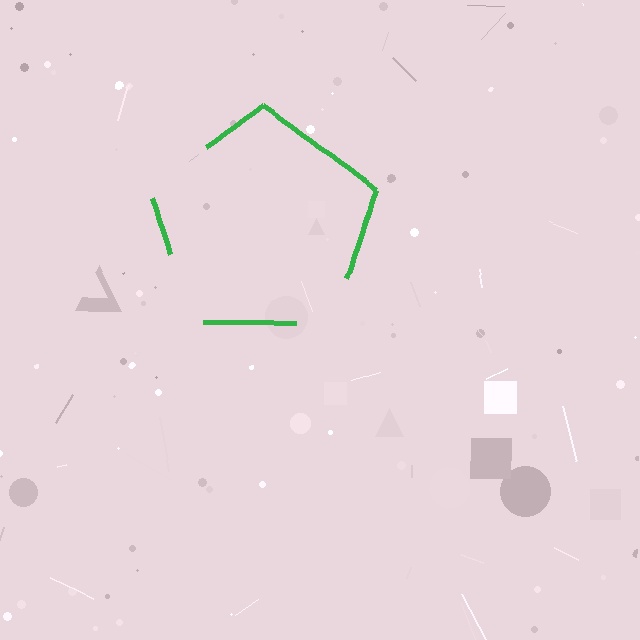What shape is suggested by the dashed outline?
The dashed outline suggests a pentagon.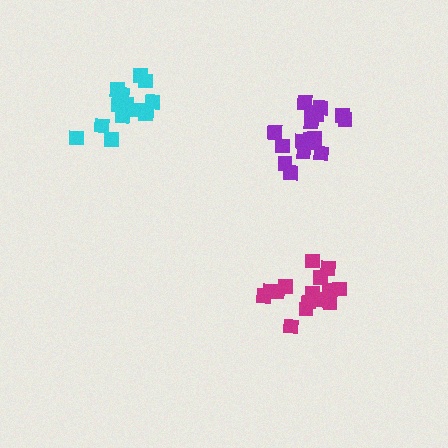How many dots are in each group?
Group 1: 17 dots, Group 2: 15 dots, Group 3: 15 dots (47 total).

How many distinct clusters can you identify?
There are 3 distinct clusters.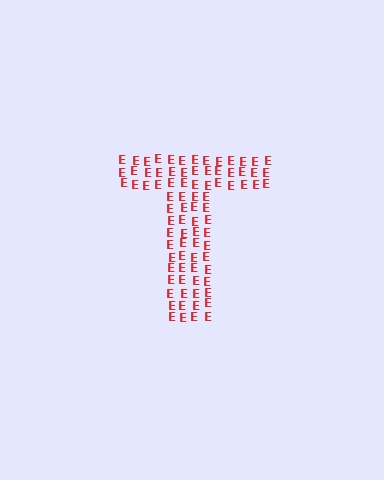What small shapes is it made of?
It is made of small letter E's.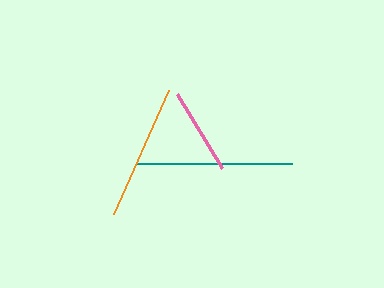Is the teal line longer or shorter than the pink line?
The teal line is longer than the pink line.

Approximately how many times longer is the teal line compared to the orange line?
The teal line is approximately 1.1 times the length of the orange line.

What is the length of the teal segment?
The teal segment is approximately 155 pixels long.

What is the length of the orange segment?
The orange segment is approximately 136 pixels long.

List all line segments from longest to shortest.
From longest to shortest: teal, orange, pink.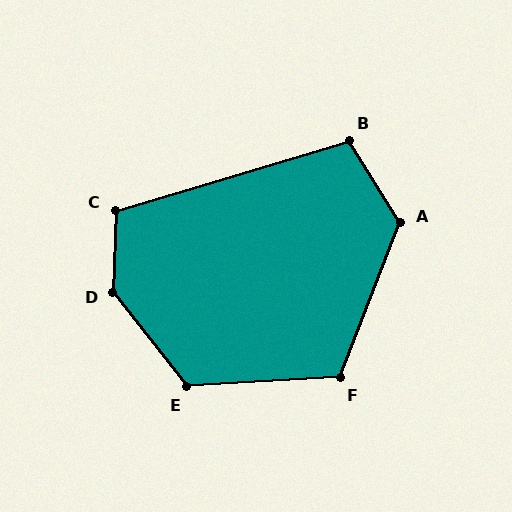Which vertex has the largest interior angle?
D, at approximately 140 degrees.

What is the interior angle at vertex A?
Approximately 127 degrees (obtuse).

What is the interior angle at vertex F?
Approximately 114 degrees (obtuse).